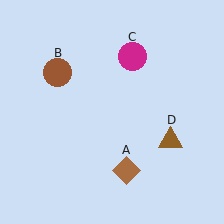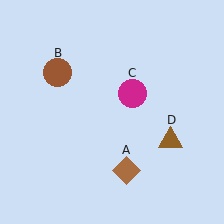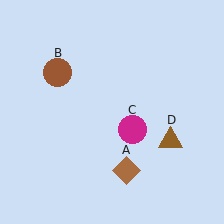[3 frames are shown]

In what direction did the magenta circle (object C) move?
The magenta circle (object C) moved down.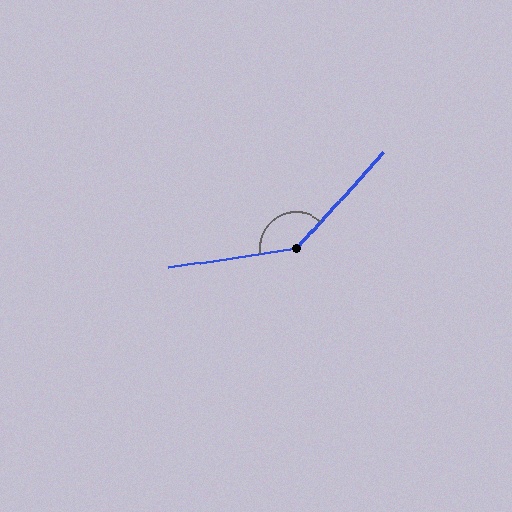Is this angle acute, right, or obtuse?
It is obtuse.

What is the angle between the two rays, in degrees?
Approximately 141 degrees.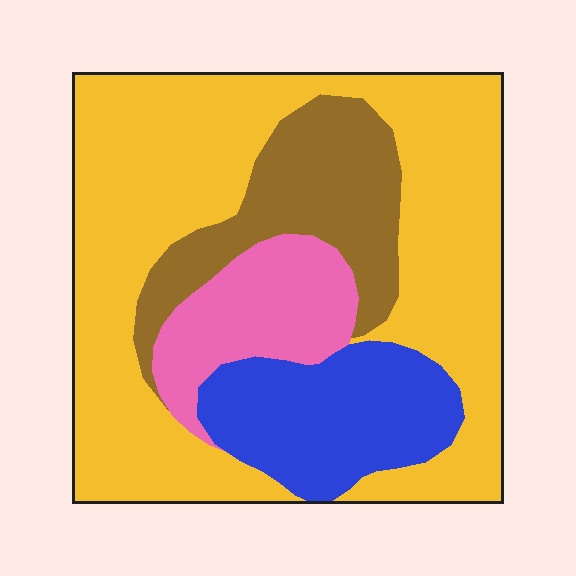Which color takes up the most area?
Yellow, at roughly 55%.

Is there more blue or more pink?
Blue.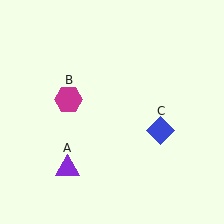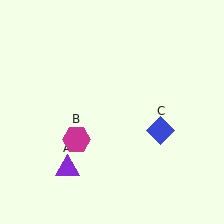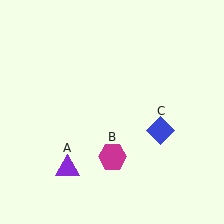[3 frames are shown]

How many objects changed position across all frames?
1 object changed position: magenta hexagon (object B).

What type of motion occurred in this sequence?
The magenta hexagon (object B) rotated counterclockwise around the center of the scene.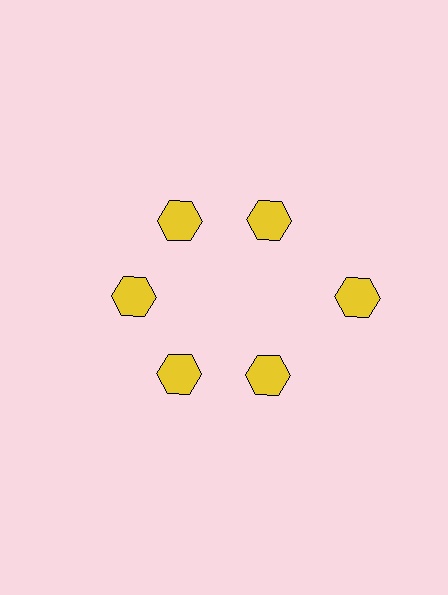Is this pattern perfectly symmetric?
No. The 6 yellow hexagons are arranged in a ring, but one element near the 3 o'clock position is pushed outward from the center, breaking the 6-fold rotational symmetry.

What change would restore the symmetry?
The symmetry would be restored by moving it inward, back onto the ring so that all 6 hexagons sit at equal angles and equal distance from the center.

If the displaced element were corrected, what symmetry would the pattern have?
It would have 6-fold rotational symmetry — the pattern would map onto itself every 60 degrees.